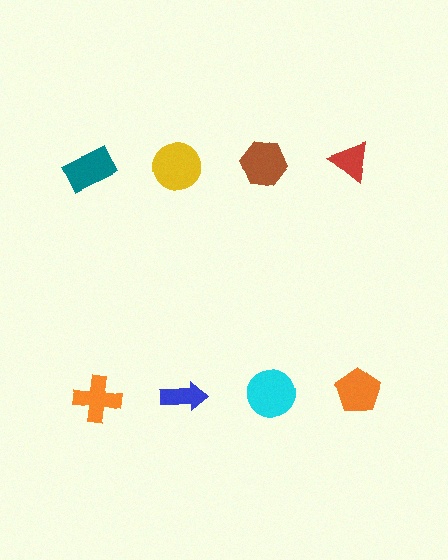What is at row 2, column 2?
A blue arrow.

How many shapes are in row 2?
4 shapes.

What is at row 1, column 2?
A yellow circle.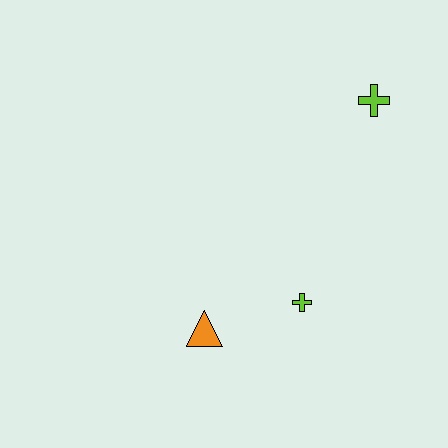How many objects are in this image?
There are 3 objects.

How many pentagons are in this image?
There are no pentagons.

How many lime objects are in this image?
There are 2 lime objects.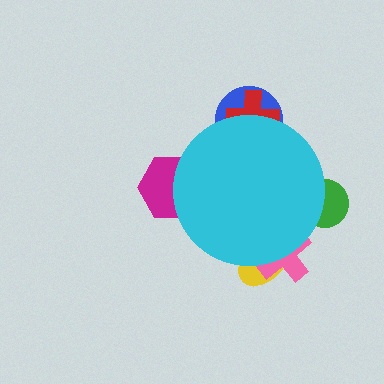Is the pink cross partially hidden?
Yes, the pink cross is partially hidden behind the cyan circle.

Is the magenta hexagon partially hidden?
Yes, the magenta hexagon is partially hidden behind the cyan circle.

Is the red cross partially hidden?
Yes, the red cross is partially hidden behind the cyan circle.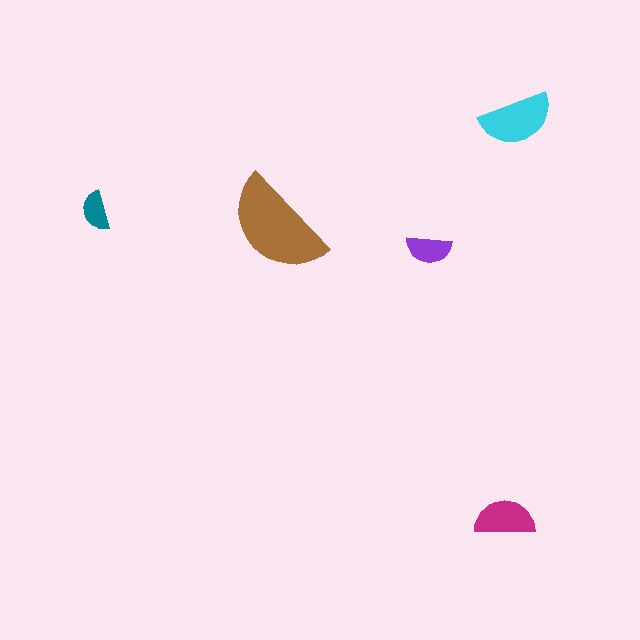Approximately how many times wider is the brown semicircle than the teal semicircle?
About 2.5 times wider.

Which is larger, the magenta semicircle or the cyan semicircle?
The cyan one.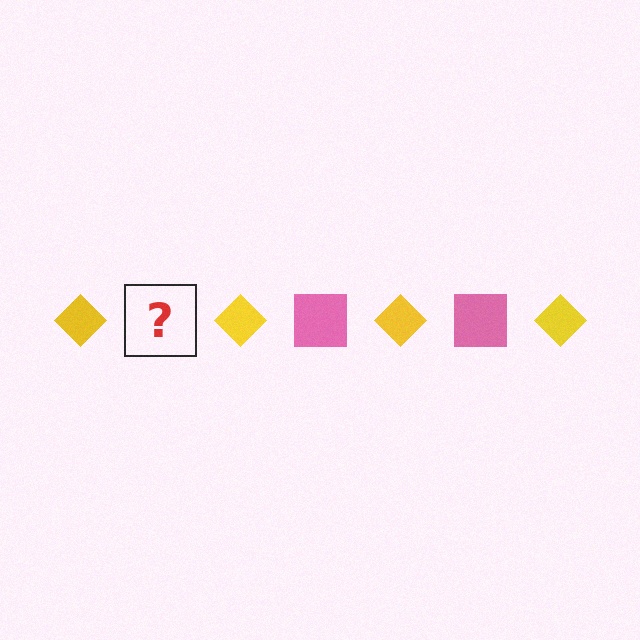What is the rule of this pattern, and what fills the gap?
The rule is that the pattern alternates between yellow diamond and pink square. The gap should be filled with a pink square.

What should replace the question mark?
The question mark should be replaced with a pink square.